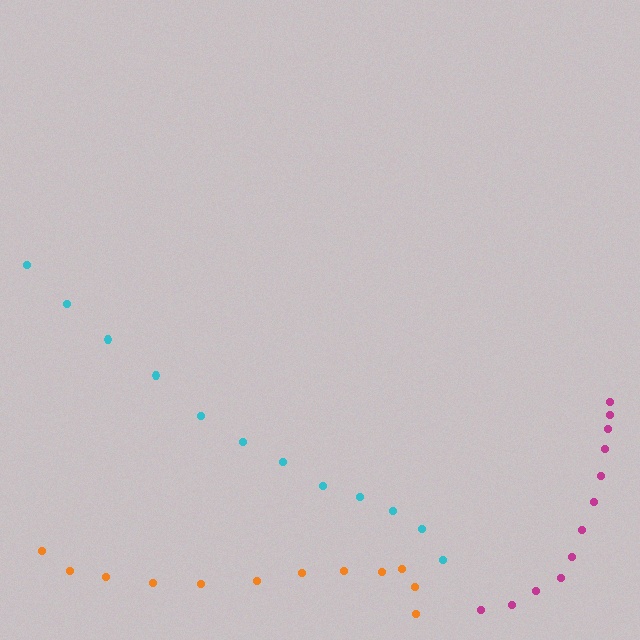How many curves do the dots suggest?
There are 3 distinct paths.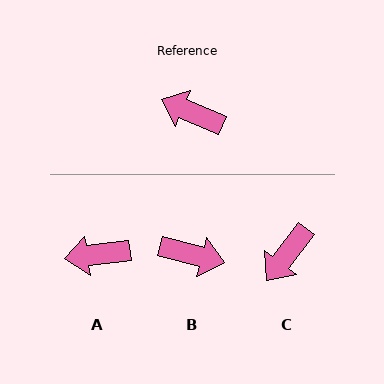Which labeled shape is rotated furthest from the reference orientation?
B, about 172 degrees away.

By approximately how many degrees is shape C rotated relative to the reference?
Approximately 76 degrees counter-clockwise.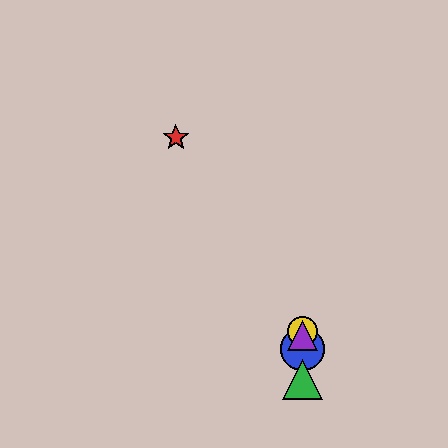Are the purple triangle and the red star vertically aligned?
No, the purple triangle is at x≈303 and the red star is at x≈176.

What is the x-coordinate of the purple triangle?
The purple triangle is at x≈303.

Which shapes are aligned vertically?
The blue circle, the green triangle, the yellow circle, the purple triangle are aligned vertically.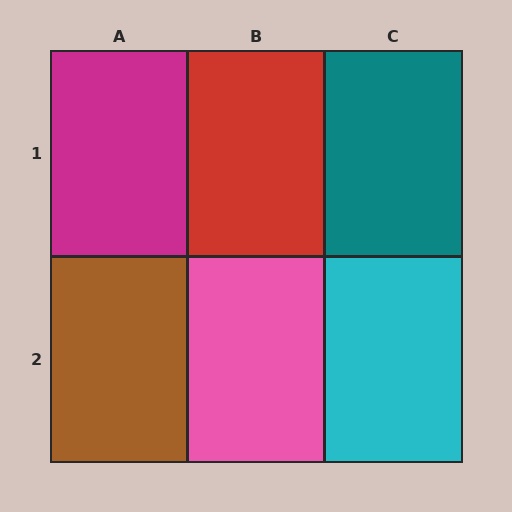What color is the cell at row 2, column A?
Brown.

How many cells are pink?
1 cell is pink.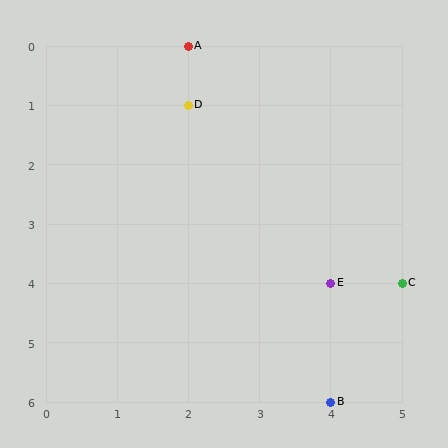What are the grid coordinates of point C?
Point C is at grid coordinates (5, 4).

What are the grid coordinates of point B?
Point B is at grid coordinates (4, 6).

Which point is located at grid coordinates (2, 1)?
Point D is at (2, 1).